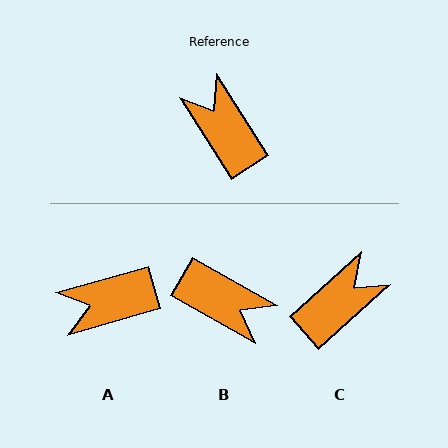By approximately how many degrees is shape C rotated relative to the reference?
Approximately 80 degrees clockwise.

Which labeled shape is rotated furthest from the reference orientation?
B, about 152 degrees away.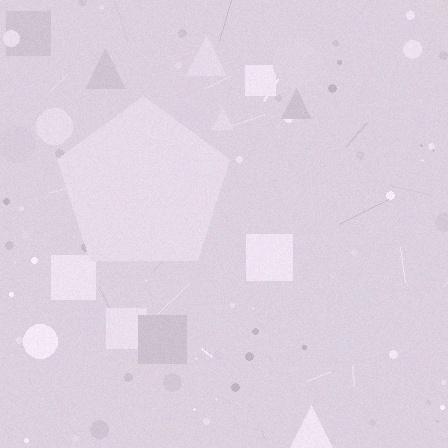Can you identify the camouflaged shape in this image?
The camouflaged shape is a pentagon.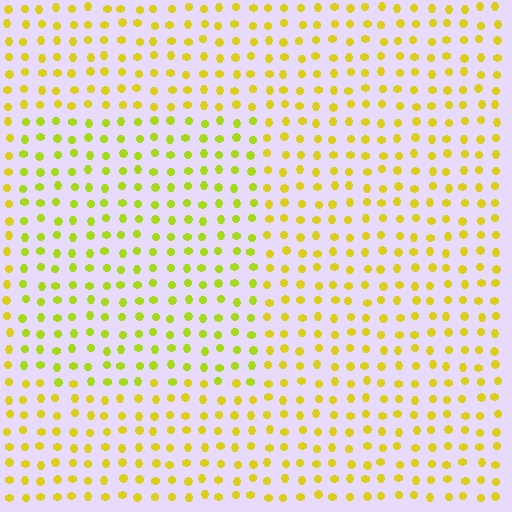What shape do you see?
I see a rectangle.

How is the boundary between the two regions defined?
The boundary is defined purely by a slight shift in hue (about 21 degrees). Spacing, size, and orientation are identical on both sides.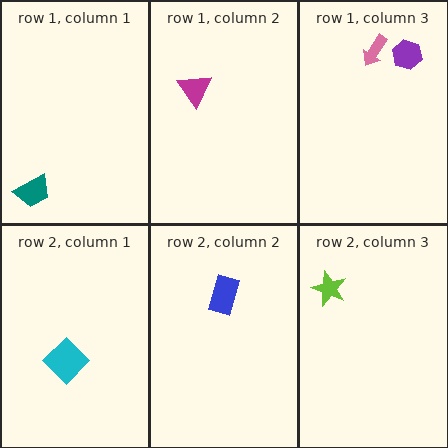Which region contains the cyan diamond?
The row 2, column 1 region.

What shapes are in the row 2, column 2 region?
The blue rectangle.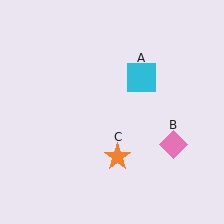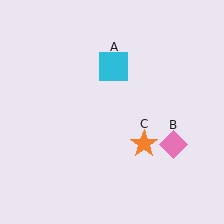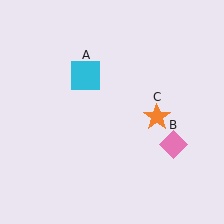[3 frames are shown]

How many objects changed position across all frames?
2 objects changed position: cyan square (object A), orange star (object C).